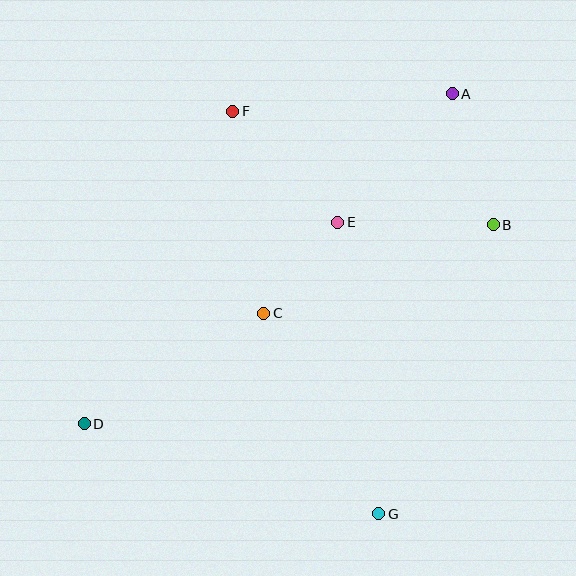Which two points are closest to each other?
Points C and E are closest to each other.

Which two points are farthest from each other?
Points A and D are farthest from each other.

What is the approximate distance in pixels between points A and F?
The distance between A and F is approximately 220 pixels.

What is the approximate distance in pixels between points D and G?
The distance between D and G is approximately 308 pixels.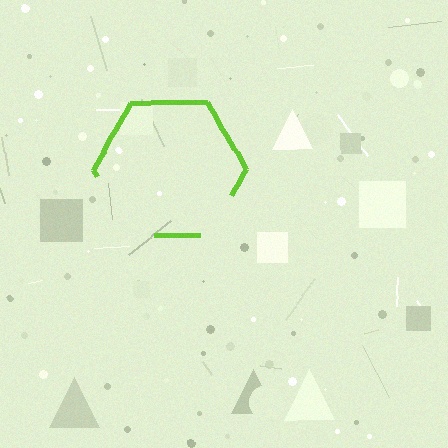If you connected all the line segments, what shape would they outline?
They would outline a hexagon.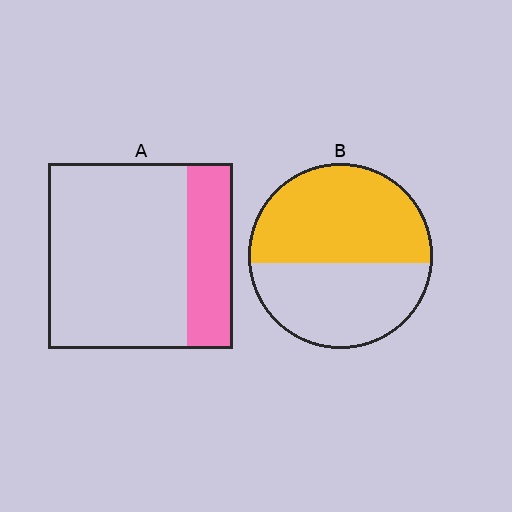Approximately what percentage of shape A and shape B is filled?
A is approximately 25% and B is approximately 55%.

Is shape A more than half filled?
No.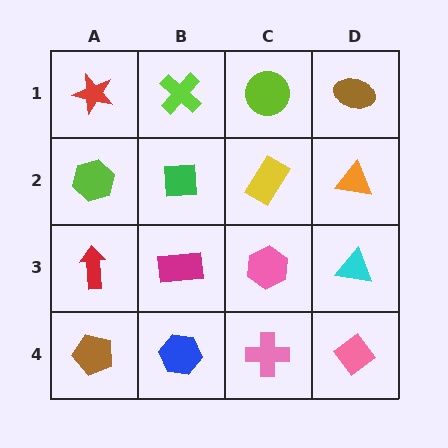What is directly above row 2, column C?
A lime circle.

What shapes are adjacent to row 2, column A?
A red star (row 1, column A), a red arrow (row 3, column A), a green square (row 2, column B).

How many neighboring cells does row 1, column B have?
3.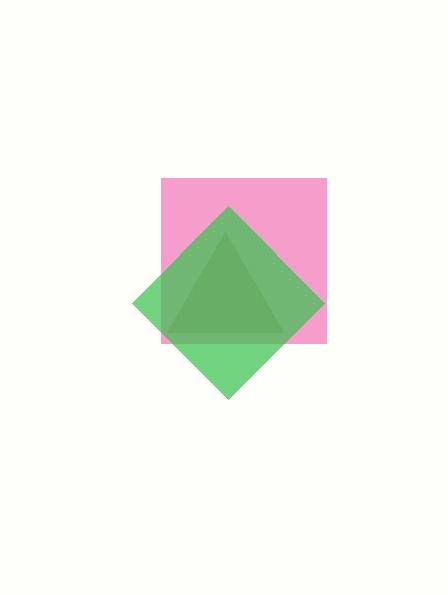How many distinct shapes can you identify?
There are 3 distinct shapes: a brown triangle, a pink square, a green diamond.